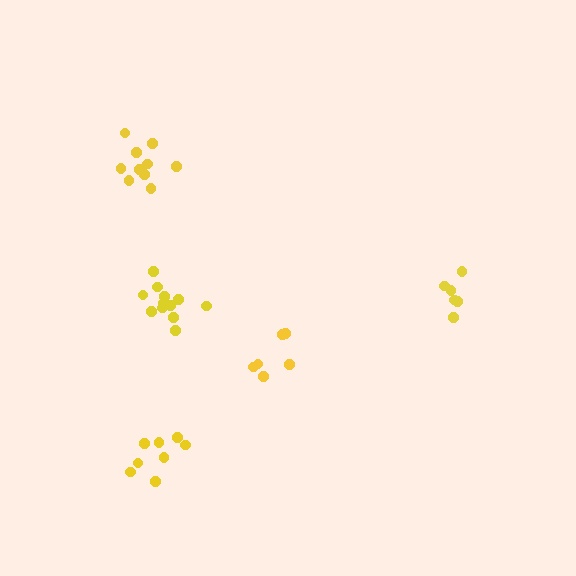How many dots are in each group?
Group 1: 6 dots, Group 2: 10 dots, Group 3: 6 dots, Group 4: 8 dots, Group 5: 12 dots (42 total).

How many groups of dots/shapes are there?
There are 5 groups.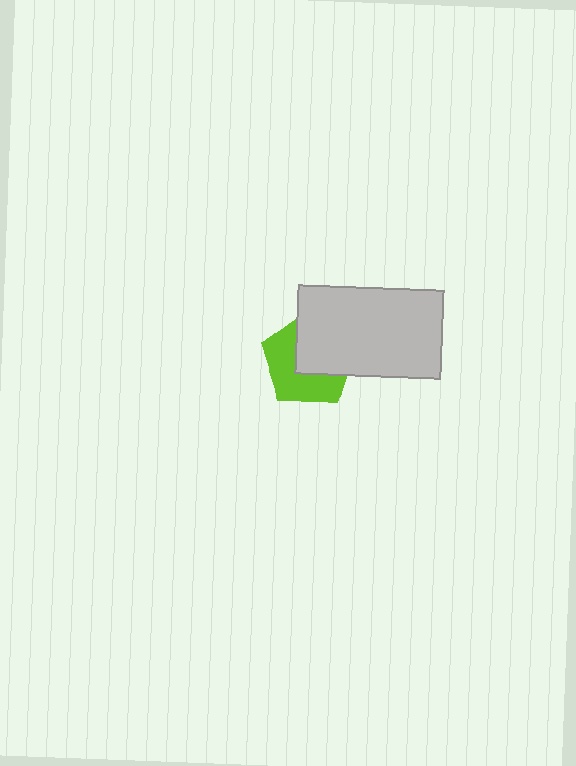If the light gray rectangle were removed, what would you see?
You would see the complete lime pentagon.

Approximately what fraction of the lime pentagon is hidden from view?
Roughly 49% of the lime pentagon is hidden behind the light gray rectangle.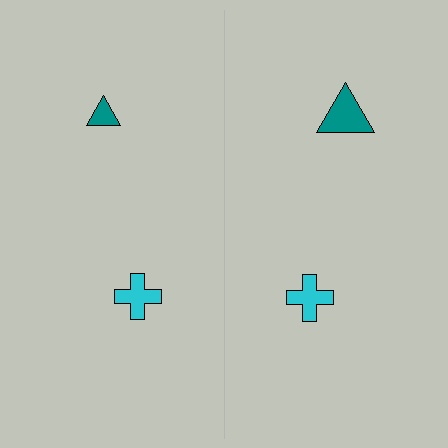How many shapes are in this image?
There are 4 shapes in this image.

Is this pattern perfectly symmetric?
No, the pattern is not perfectly symmetric. The teal triangle on the right side has a different size than its mirror counterpart.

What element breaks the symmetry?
The teal triangle on the right side has a different size than its mirror counterpart.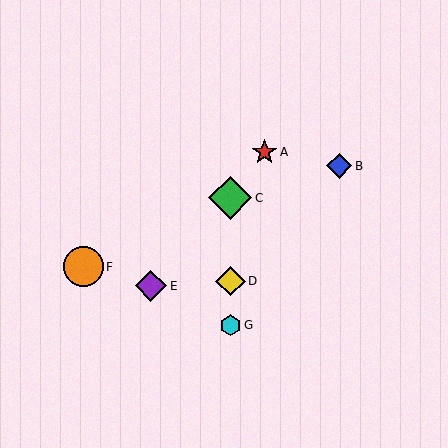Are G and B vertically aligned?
No, G is at x≈230 and B is at x≈339.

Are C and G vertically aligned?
Yes, both are at x≈230.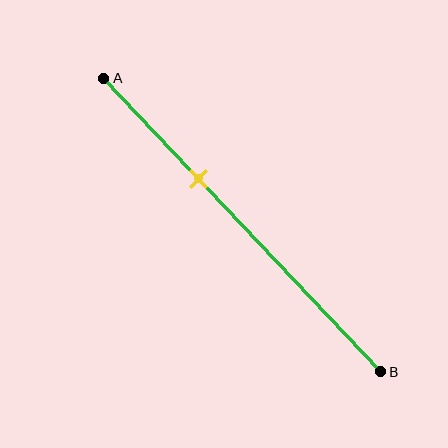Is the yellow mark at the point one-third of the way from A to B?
Yes, the mark is approximately at the one-third point.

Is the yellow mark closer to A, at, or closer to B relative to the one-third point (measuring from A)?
The yellow mark is approximately at the one-third point of segment AB.